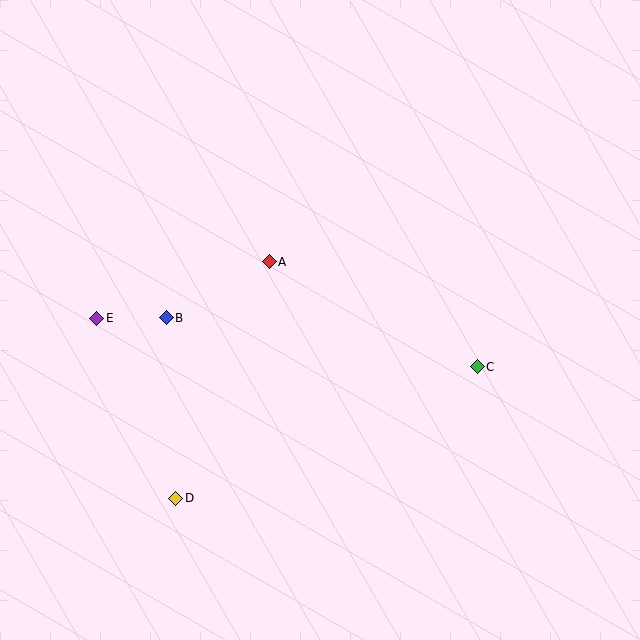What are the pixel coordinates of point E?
Point E is at (97, 318).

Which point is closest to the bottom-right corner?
Point C is closest to the bottom-right corner.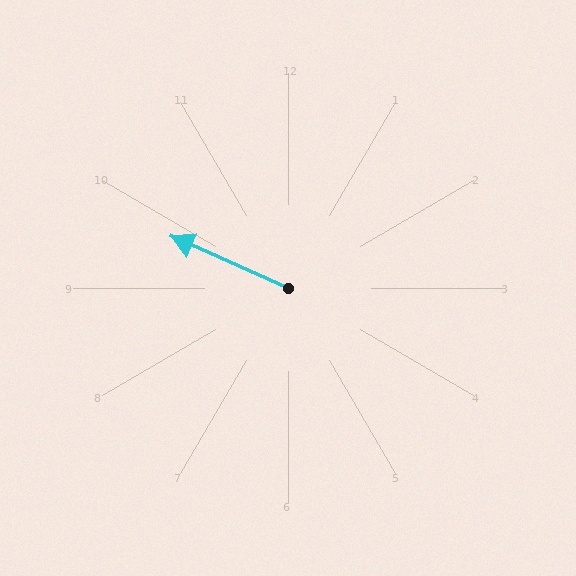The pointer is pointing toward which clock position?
Roughly 10 o'clock.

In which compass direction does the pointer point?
Northwest.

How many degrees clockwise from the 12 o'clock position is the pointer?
Approximately 294 degrees.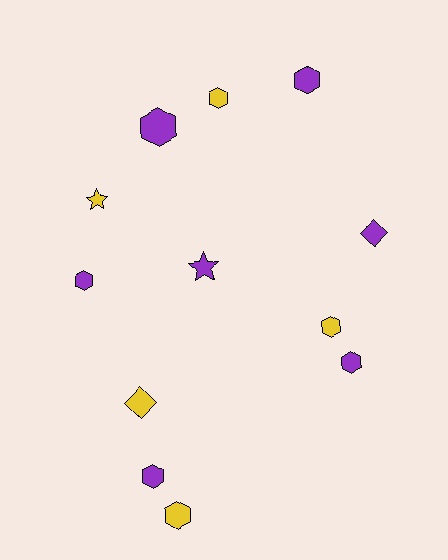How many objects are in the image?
There are 12 objects.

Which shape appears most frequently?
Hexagon, with 8 objects.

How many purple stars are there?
There is 1 purple star.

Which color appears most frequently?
Purple, with 7 objects.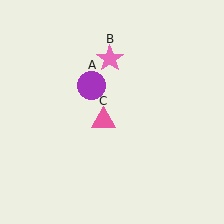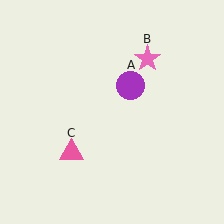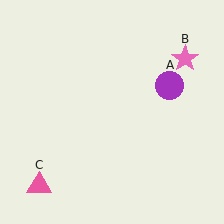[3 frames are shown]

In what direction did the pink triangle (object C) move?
The pink triangle (object C) moved down and to the left.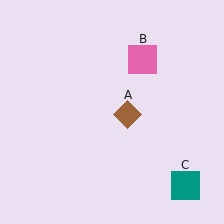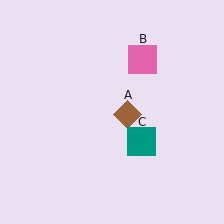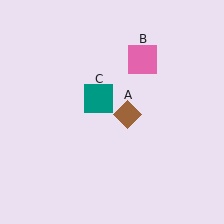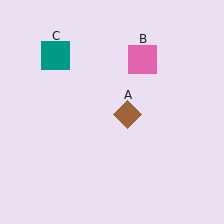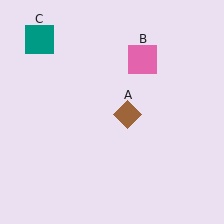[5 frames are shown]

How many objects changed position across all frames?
1 object changed position: teal square (object C).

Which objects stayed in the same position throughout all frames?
Brown diamond (object A) and pink square (object B) remained stationary.